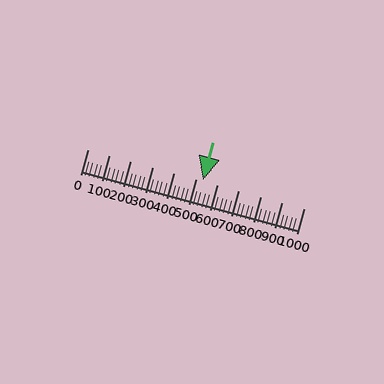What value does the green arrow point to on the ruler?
The green arrow points to approximately 535.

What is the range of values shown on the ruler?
The ruler shows values from 0 to 1000.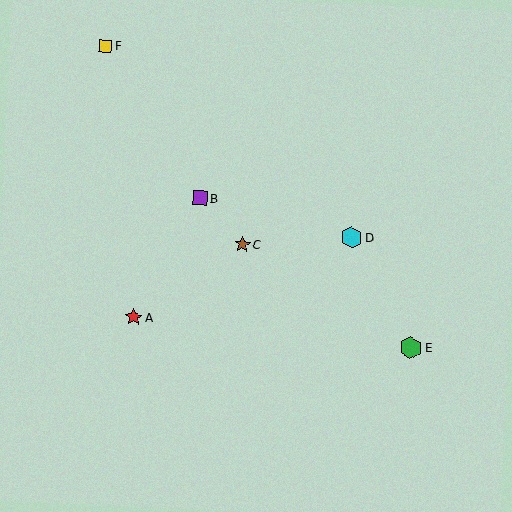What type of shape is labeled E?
Shape E is a green hexagon.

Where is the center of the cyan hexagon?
The center of the cyan hexagon is at (351, 238).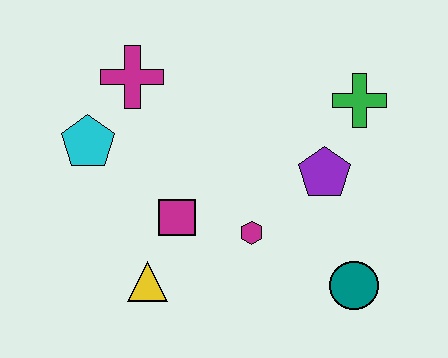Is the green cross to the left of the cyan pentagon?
No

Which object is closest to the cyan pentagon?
The magenta cross is closest to the cyan pentagon.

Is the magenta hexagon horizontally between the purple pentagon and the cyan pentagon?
Yes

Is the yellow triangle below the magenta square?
Yes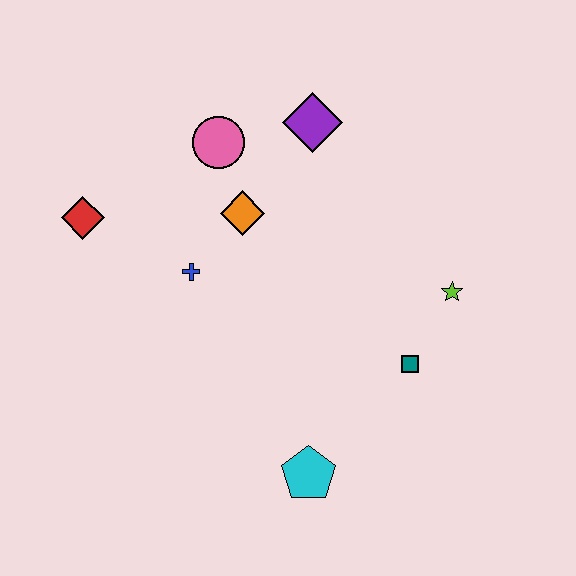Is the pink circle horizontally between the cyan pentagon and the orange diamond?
No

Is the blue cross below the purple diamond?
Yes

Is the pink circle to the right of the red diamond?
Yes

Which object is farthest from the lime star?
The red diamond is farthest from the lime star.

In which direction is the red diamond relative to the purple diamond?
The red diamond is to the left of the purple diamond.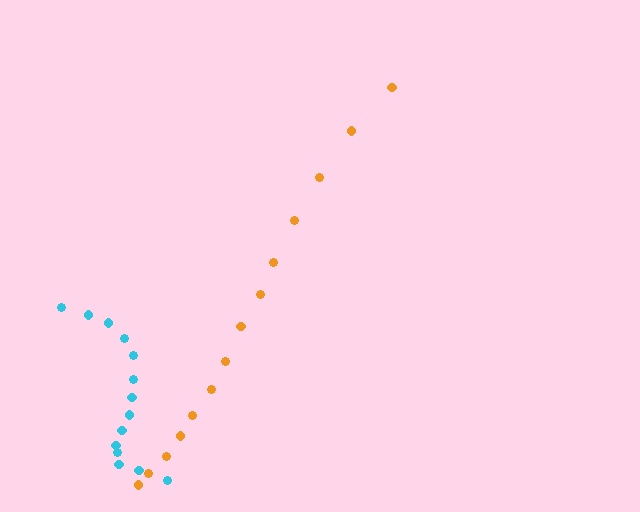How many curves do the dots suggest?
There are 2 distinct paths.